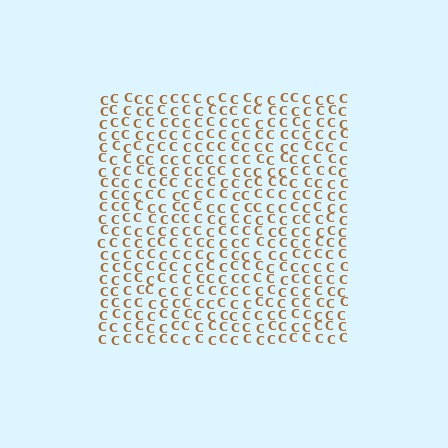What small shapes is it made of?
It is made of small letter C's.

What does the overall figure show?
The overall figure shows a square.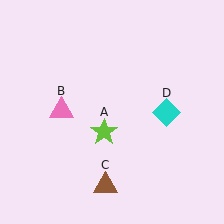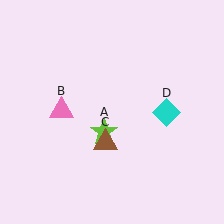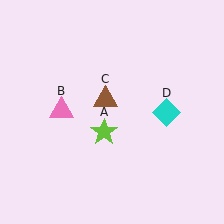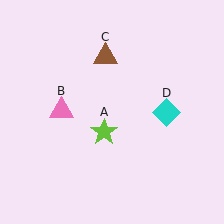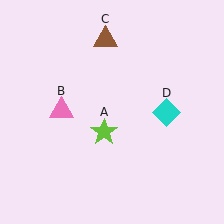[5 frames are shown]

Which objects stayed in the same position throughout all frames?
Lime star (object A) and pink triangle (object B) and cyan diamond (object D) remained stationary.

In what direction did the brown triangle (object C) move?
The brown triangle (object C) moved up.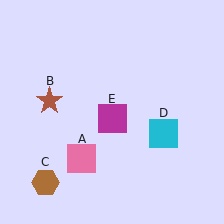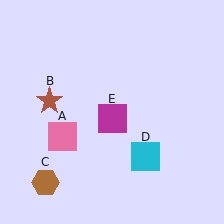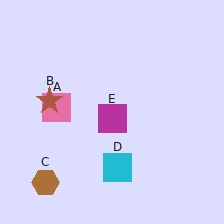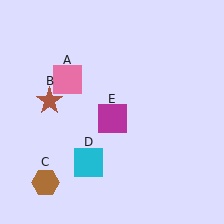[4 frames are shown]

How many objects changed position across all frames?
2 objects changed position: pink square (object A), cyan square (object D).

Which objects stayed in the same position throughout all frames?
Brown star (object B) and brown hexagon (object C) and magenta square (object E) remained stationary.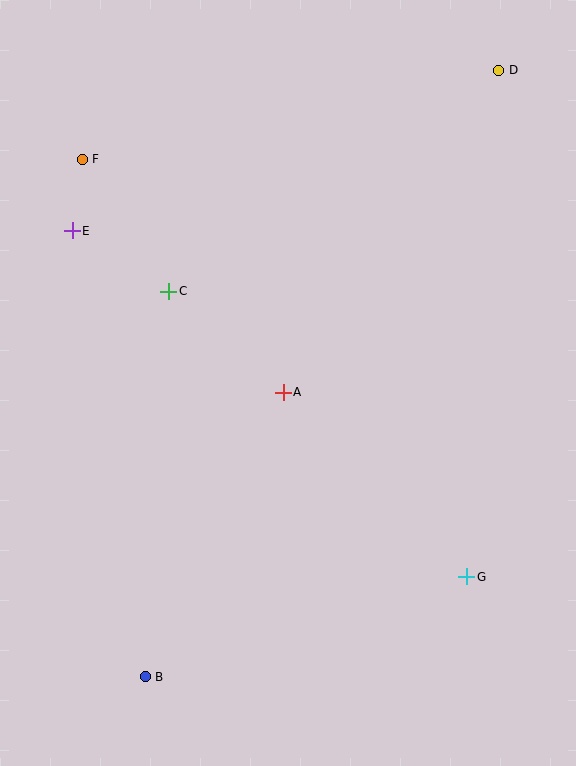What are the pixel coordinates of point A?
Point A is at (283, 392).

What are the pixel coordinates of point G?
Point G is at (467, 577).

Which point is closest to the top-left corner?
Point F is closest to the top-left corner.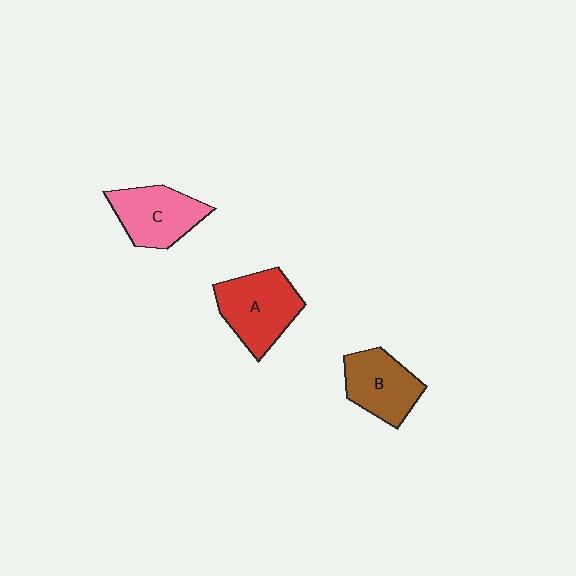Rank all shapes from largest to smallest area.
From largest to smallest: A (red), C (pink), B (brown).